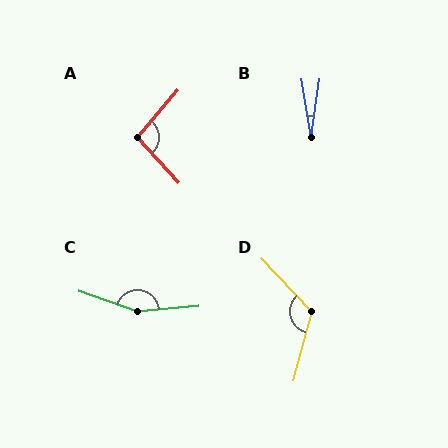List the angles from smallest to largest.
B (17°), A (97°), D (122°), C (156°).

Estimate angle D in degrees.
Approximately 122 degrees.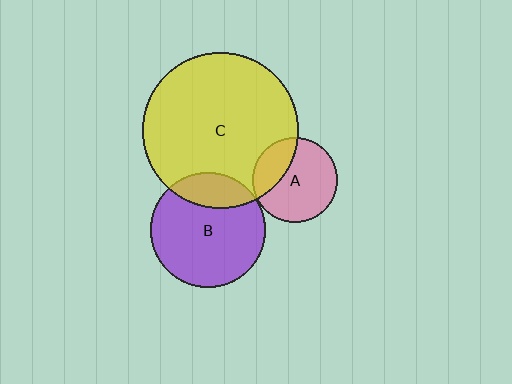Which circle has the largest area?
Circle C (yellow).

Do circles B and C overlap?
Yes.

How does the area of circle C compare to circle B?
Approximately 1.8 times.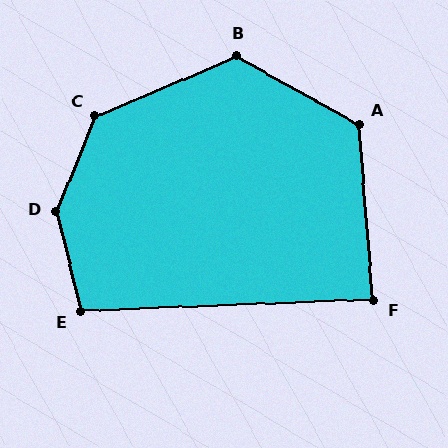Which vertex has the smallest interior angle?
F, at approximately 87 degrees.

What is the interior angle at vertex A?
Approximately 124 degrees (obtuse).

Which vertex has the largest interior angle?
D, at approximately 144 degrees.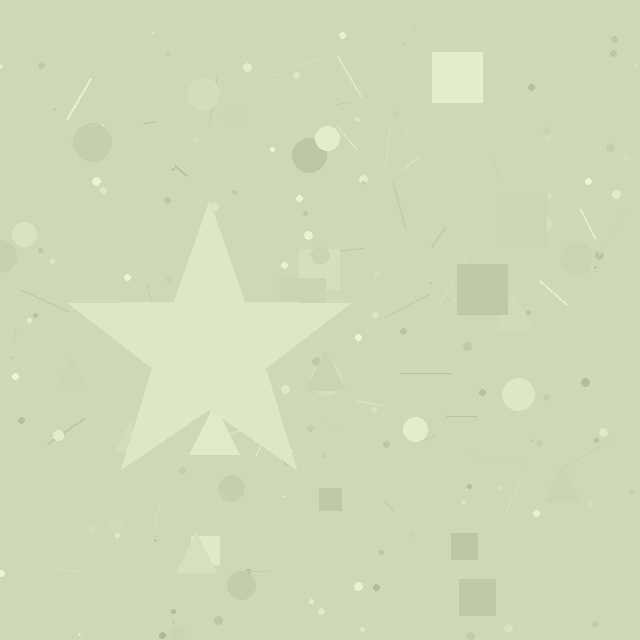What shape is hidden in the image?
A star is hidden in the image.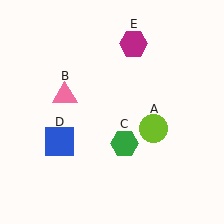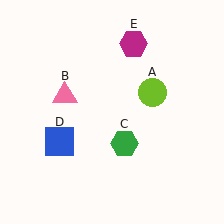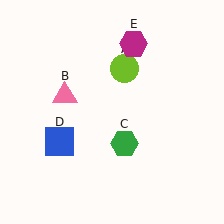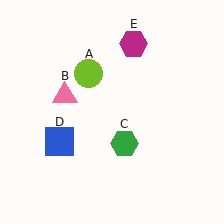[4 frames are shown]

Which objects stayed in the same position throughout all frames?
Pink triangle (object B) and green hexagon (object C) and blue square (object D) and magenta hexagon (object E) remained stationary.